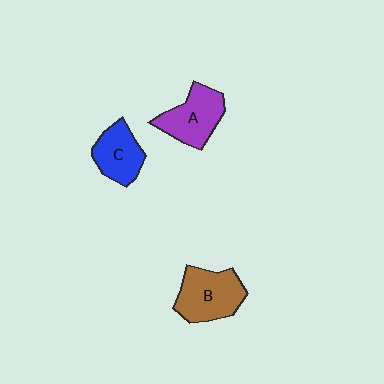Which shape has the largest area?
Shape B (brown).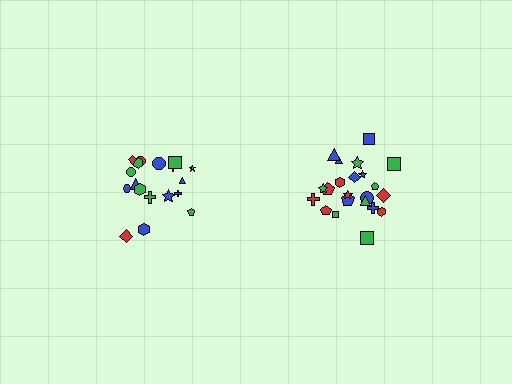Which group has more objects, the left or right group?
The right group.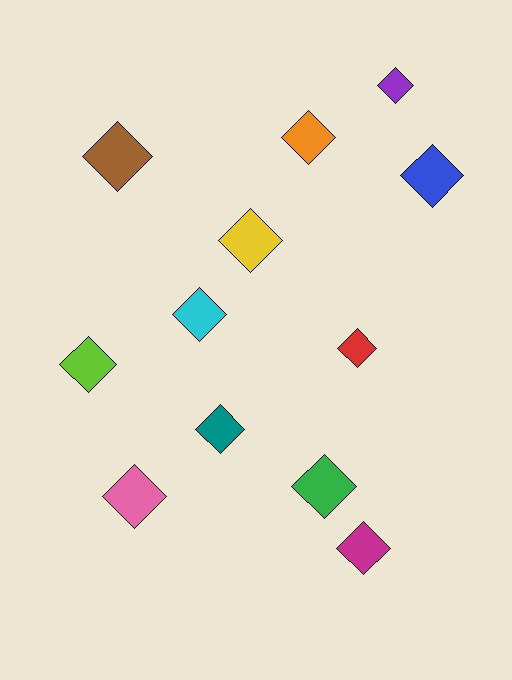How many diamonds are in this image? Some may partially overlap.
There are 12 diamonds.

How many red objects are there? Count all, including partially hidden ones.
There is 1 red object.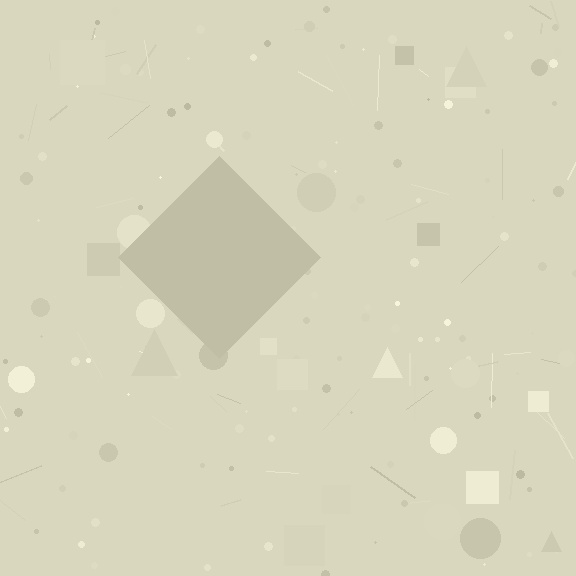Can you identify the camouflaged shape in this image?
The camouflaged shape is a diamond.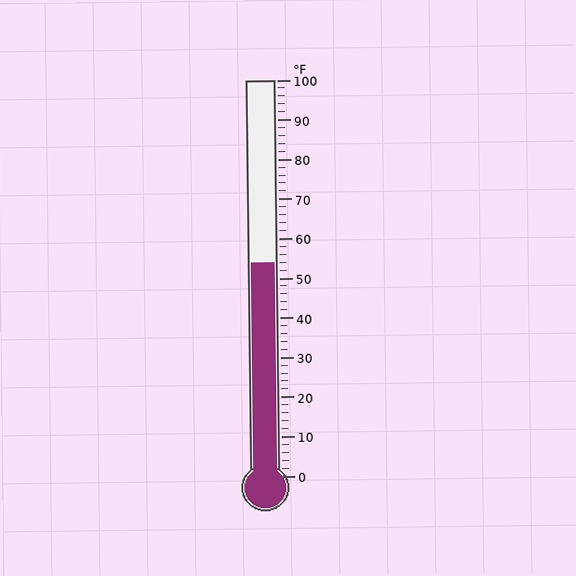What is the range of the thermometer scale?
The thermometer scale ranges from 0°F to 100°F.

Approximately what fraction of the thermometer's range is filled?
The thermometer is filled to approximately 55% of its range.